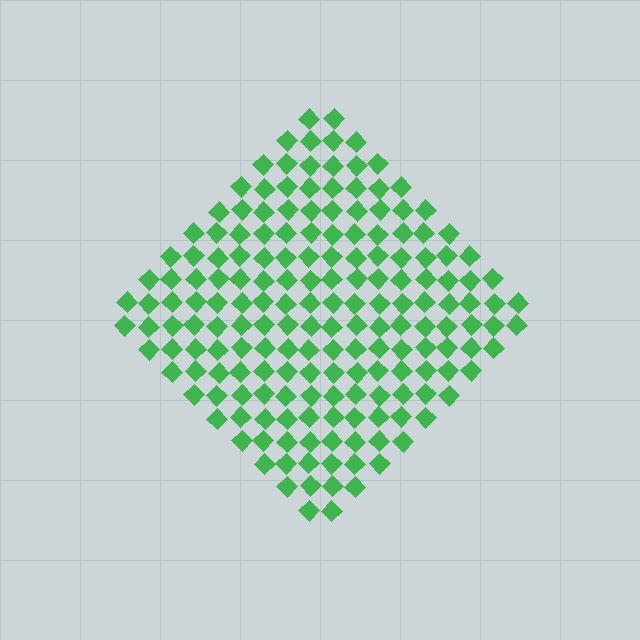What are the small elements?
The small elements are diamonds.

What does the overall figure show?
The overall figure shows a diamond.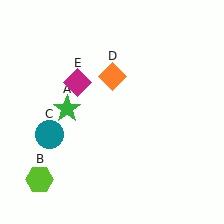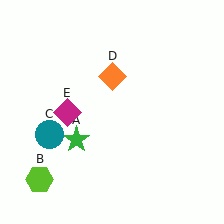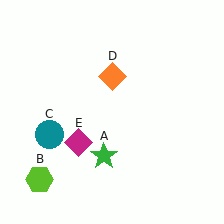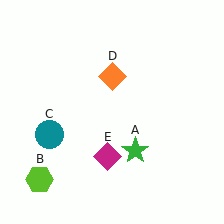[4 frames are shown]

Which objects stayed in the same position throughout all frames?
Lime hexagon (object B) and teal circle (object C) and orange diamond (object D) remained stationary.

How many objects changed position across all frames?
2 objects changed position: green star (object A), magenta diamond (object E).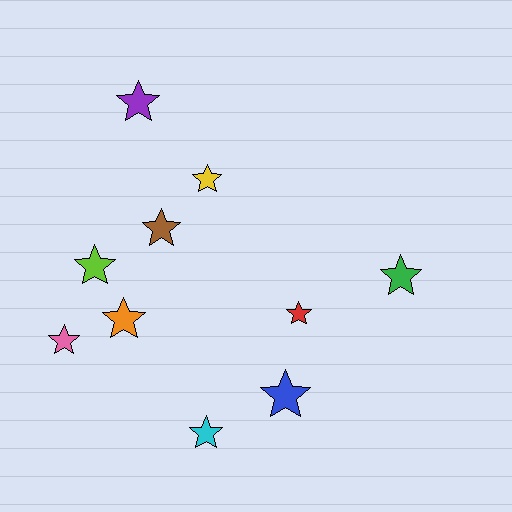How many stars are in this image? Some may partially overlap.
There are 10 stars.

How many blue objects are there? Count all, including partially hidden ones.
There is 1 blue object.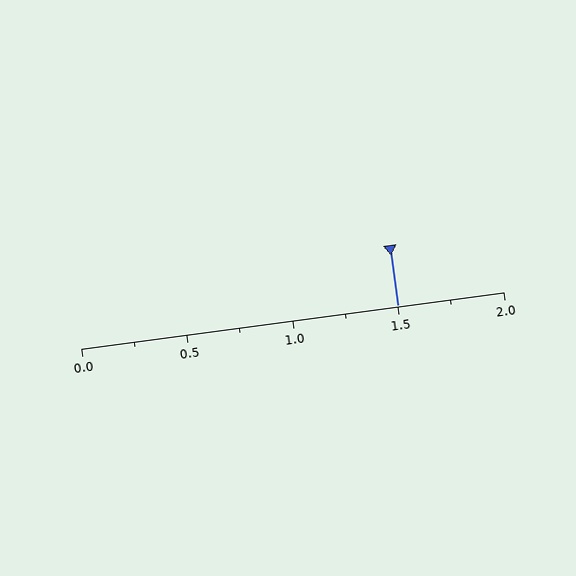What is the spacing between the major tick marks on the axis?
The major ticks are spaced 0.5 apart.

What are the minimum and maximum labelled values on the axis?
The axis runs from 0.0 to 2.0.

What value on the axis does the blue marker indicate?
The marker indicates approximately 1.5.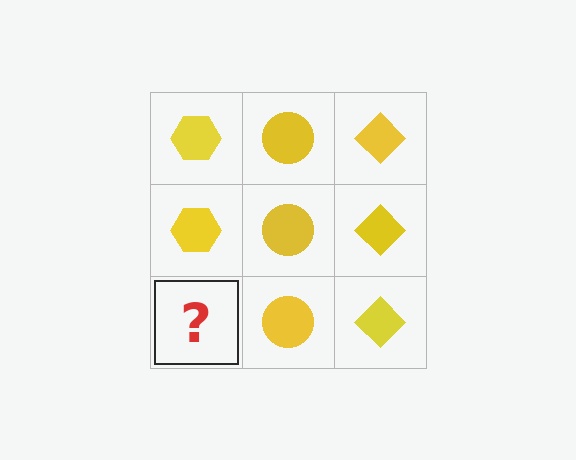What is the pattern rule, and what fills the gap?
The rule is that each column has a consistent shape. The gap should be filled with a yellow hexagon.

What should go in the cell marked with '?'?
The missing cell should contain a yellow hexagon.